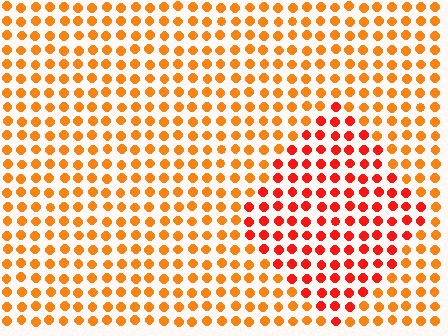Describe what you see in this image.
The image is filled with small orange elements in a uniform arrangement. A diamond-shaped region is visible where the elements are tinted to a slightly different hue, forming a subtle color boundary.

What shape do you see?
I see a diamond.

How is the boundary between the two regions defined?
The boundary is defined purely by a slight shift in hue (about 29 degrees). Spacing, size, and orientation are identical on both sides.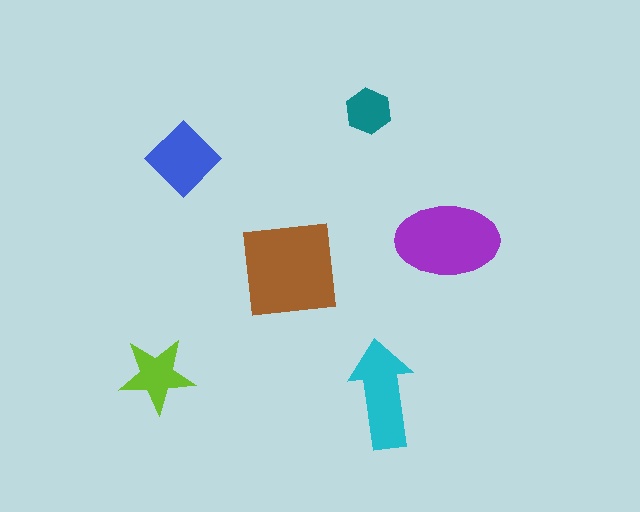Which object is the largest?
The brown square.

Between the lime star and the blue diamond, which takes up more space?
The blue diamond.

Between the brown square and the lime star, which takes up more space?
The brown square.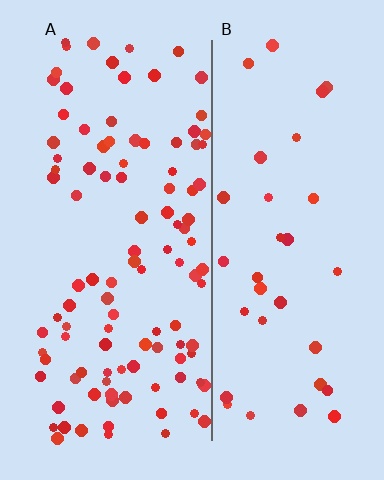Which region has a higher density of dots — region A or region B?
A (the left).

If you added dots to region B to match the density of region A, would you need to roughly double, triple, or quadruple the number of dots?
Approximately triple.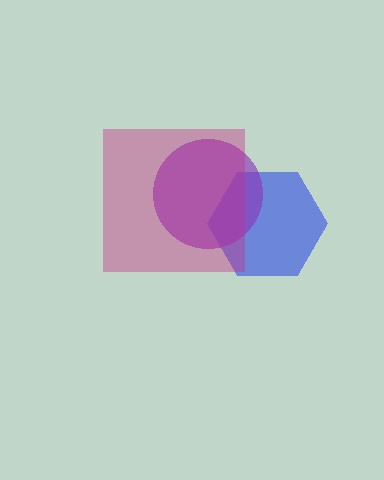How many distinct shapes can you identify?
There are 3 distinct shapes: a blue hexagon, a purple circle, a magenta square.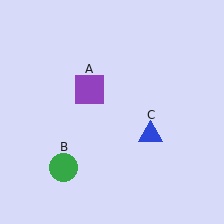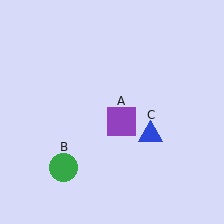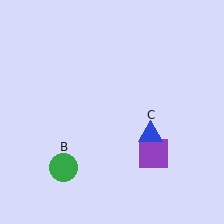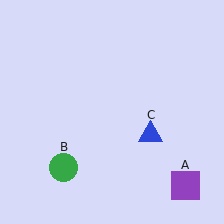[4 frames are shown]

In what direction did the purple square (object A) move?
The purple square (object A) moved down and to the right.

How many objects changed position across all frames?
1 object changed position: purple square (object A).